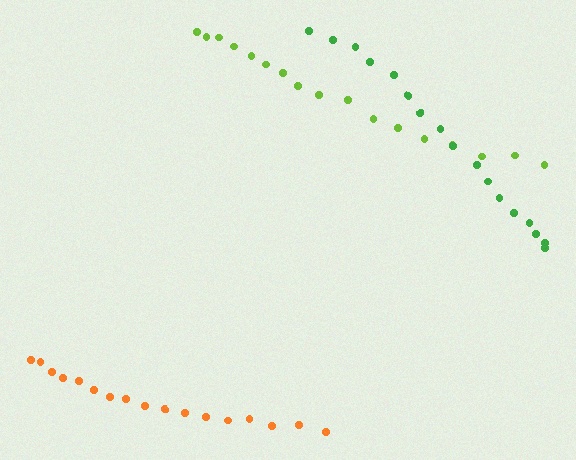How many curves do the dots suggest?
There are 3 distinct paths.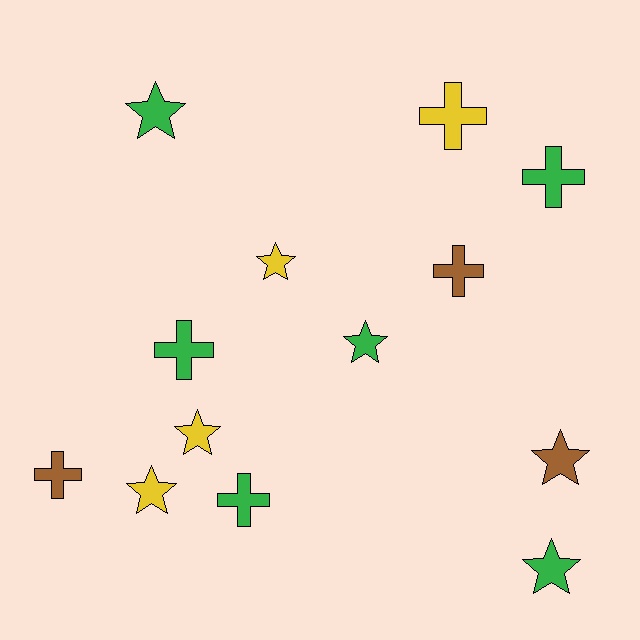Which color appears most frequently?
Green, with 6 objects.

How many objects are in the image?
There are 13 objects.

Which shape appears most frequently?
Star, with 7 objects.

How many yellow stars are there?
There are 3 yellow stars.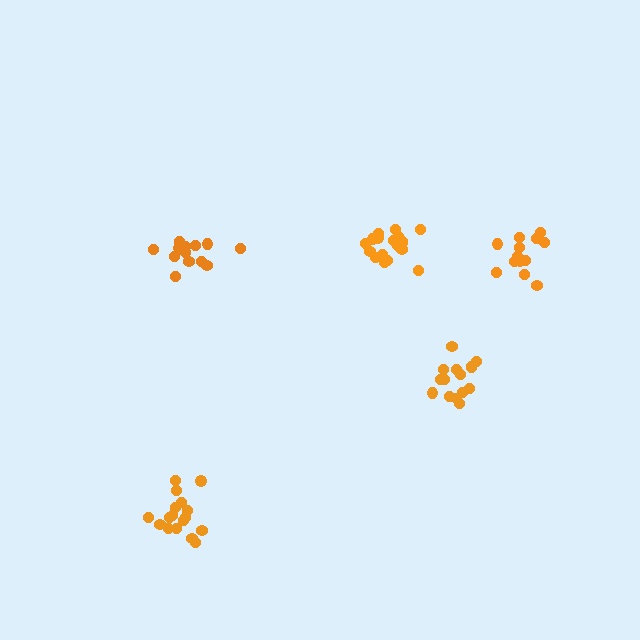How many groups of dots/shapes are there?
There are 5 groups.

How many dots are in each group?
Group 1: 15 dots, Group 2: 17 dots, Group 3: 18 dots, Group 4: 13 dots, Group 5: 13 dots (76 total).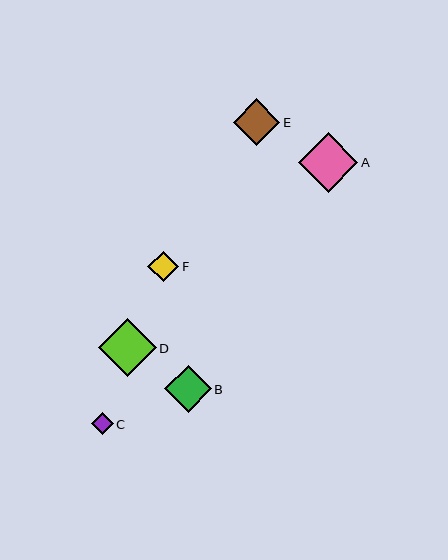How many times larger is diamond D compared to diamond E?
Diamond D is approximately 1.2 times the size of diamond E.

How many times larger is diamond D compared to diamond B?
Diamond D is approximately 1.2 times the size of diamond B.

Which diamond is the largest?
Diamond A is the largest with a size of approximately 59 pixels.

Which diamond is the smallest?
Diamond C is the smallest with a size of approximately 22 pixels.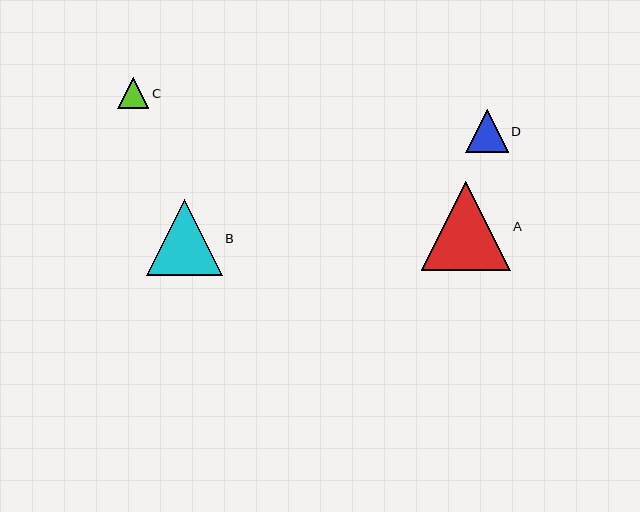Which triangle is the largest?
Triangle A is the largest with a size of approximately 89 pixels.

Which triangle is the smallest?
Triangle C is the smallest with a size of approximately 32 pixels.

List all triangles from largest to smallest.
From largest to smallest: A, B, D, C.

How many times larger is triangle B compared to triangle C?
Triangle B is approximately 2.4 times the size of triangle C.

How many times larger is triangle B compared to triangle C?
Triangle B is approximately 2.4 times the size of triangle C.